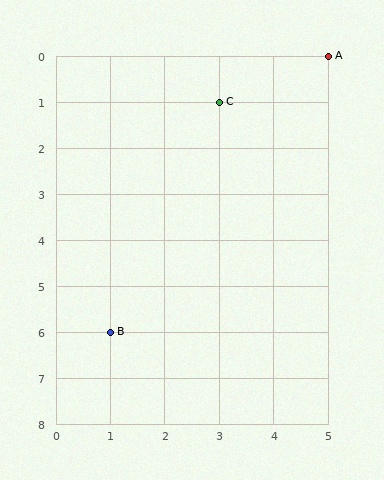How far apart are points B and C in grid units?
Points B and C are 2 columns and 5 rows apart (about 5.4 grid units diagonally).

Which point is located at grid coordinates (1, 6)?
Point B is at (1, 6).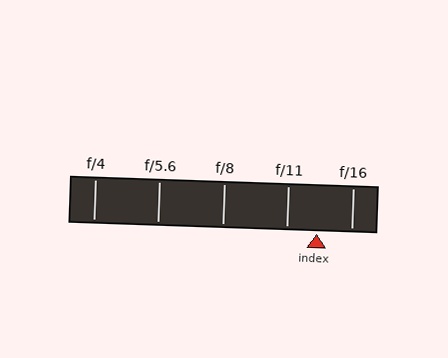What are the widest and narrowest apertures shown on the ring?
The widest aperture shown is f/4 and the narrowest is f/16.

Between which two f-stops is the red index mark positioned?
The index mark is between f/11 and f/16.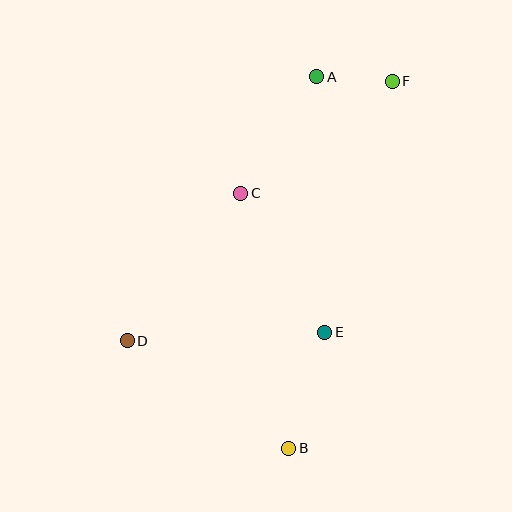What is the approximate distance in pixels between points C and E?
The distance between C and E is approximately 162 pixels.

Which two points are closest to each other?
Points A and F are closest to each other.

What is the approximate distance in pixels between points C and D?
The distance between C and D is approximately 186 pixels.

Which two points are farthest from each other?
Points B and F are farthest from each other.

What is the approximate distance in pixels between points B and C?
The distance between B and C is approximately 259 pixels.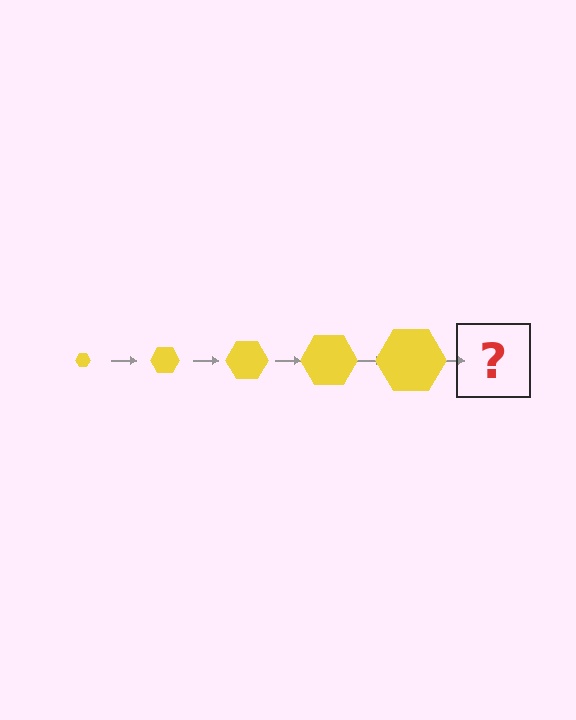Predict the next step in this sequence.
The next step is a yellow hexagon, larger than the previous one.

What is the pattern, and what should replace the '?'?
The pattern is that the hexagon gets progressively larger each step. The '?' should be a yellow hexagon, larger than the previous one.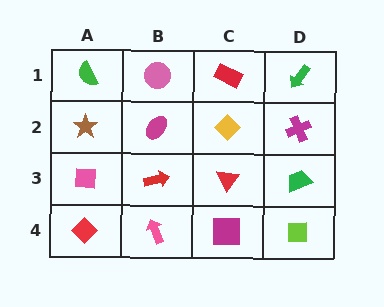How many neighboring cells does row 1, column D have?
2.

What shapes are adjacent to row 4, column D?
A green trapezoid (row 3, column D), a magenta square (row 4, column C).